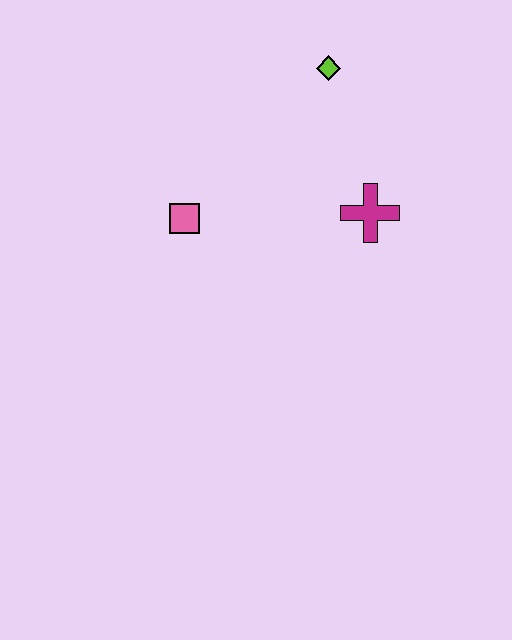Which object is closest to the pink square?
The magenta cross is closest to the pink square.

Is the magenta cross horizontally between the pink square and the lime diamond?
No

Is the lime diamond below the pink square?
No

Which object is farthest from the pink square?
The lime diamond is farthest from the pink square.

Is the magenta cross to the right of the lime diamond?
Yes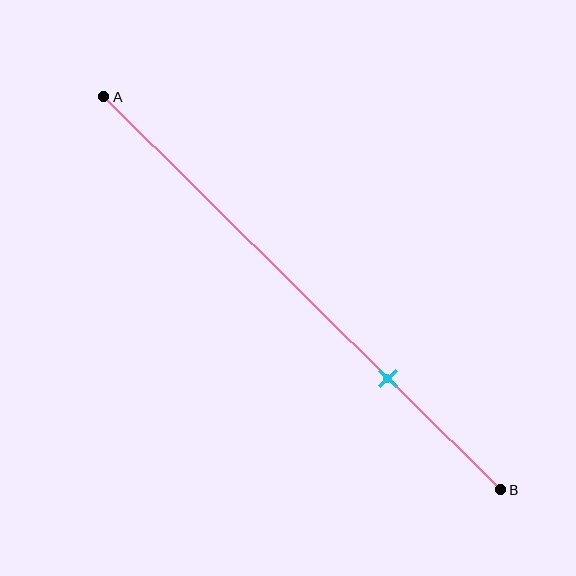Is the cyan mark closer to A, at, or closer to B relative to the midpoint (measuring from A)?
The cyan mark is closer to point B than the midpoint of segment AB.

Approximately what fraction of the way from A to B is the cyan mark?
The cyan mark is approximately 70% of the way from A to B.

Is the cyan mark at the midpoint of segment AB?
No, the mark is at about 70% from A, not at the 50% midpoint.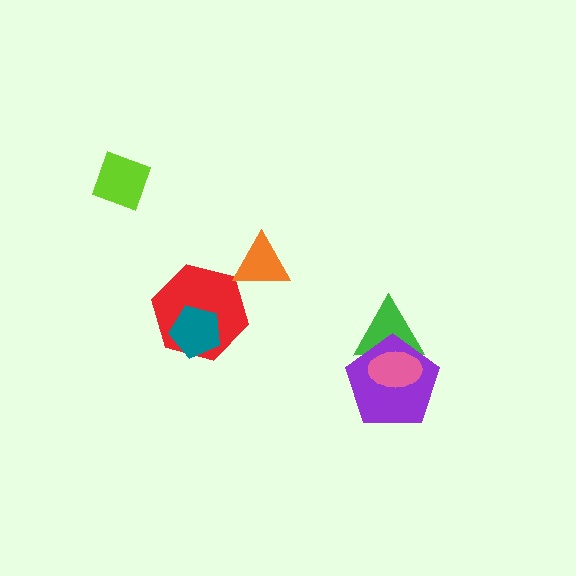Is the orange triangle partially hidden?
No, no other shape covers it.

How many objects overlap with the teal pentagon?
1 object overlaps with the teal pentagon.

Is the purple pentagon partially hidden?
Yes, it is partially covered by another shape.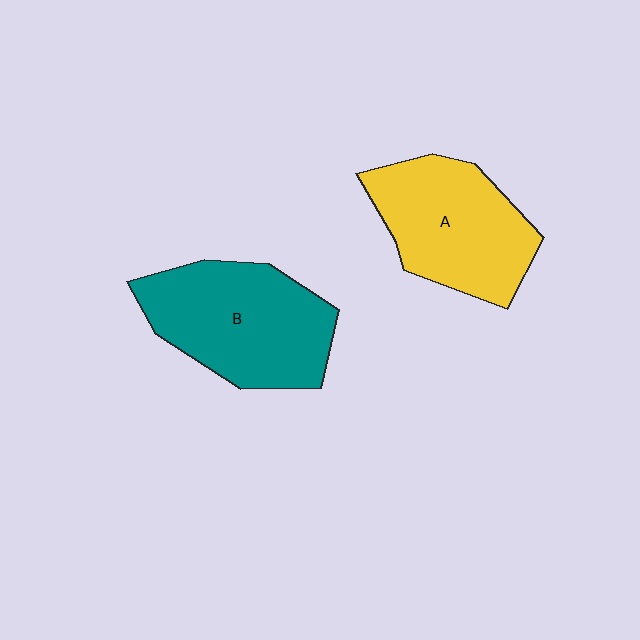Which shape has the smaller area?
Shape A (yellow).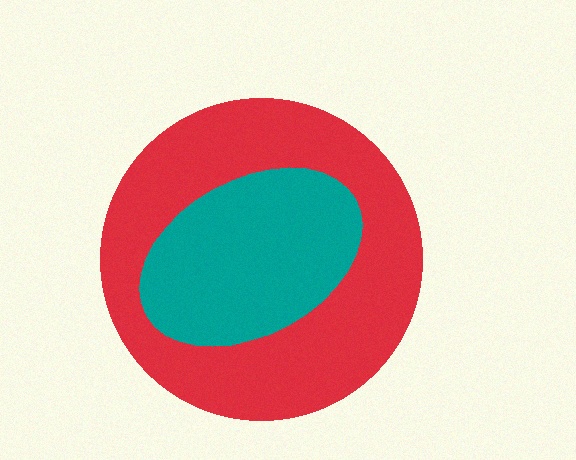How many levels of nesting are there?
2.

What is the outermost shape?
The red circle.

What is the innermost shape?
The teal ellipse.